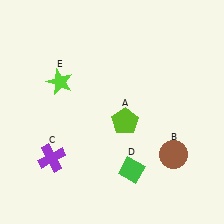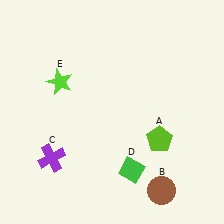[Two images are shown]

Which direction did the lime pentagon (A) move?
The lime pentagon (A) moved right.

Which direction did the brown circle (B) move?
The brown circle (B) moved down.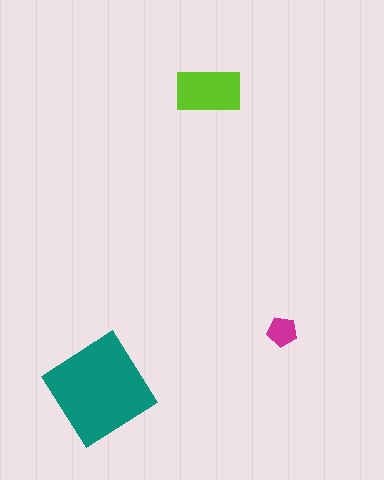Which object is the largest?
The teal diamond.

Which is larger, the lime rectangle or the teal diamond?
The teal diamond.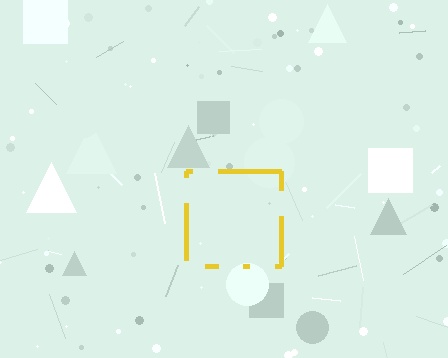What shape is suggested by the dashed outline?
The dashed outline suggests a square.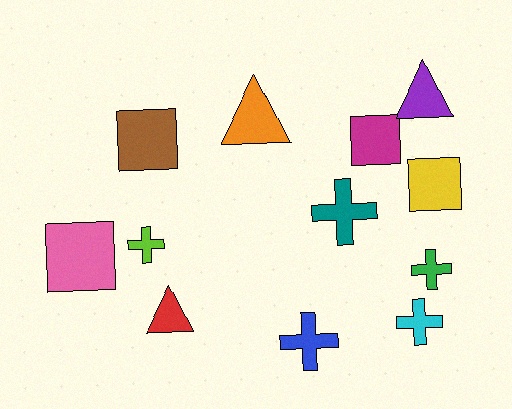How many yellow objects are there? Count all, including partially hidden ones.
There is 1 yellow object.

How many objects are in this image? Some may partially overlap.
There are 12 objects.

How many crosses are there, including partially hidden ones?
There are 5 crosses.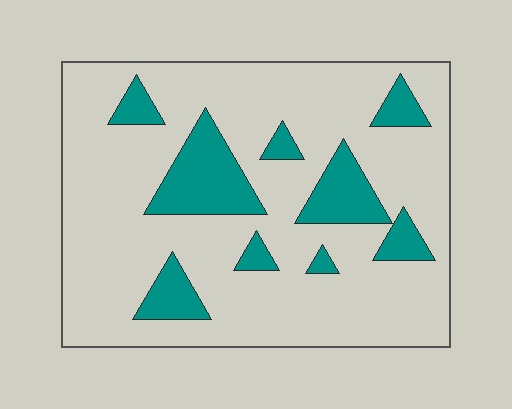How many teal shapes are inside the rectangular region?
9.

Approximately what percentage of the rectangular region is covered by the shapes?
Approximately 20%.